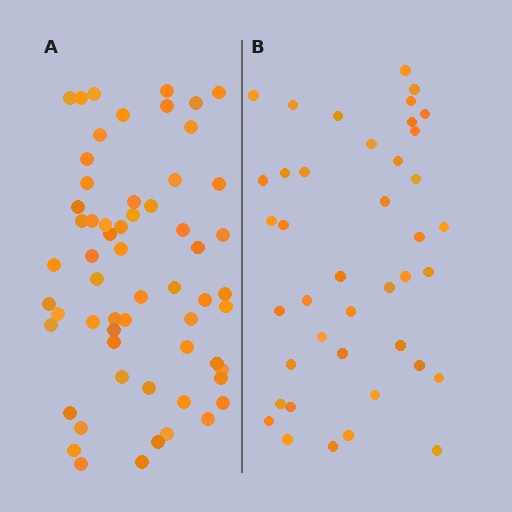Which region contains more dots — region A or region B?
Region A (the left region) has more dots.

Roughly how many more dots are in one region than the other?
Region A has approximately 20 more dots than region B.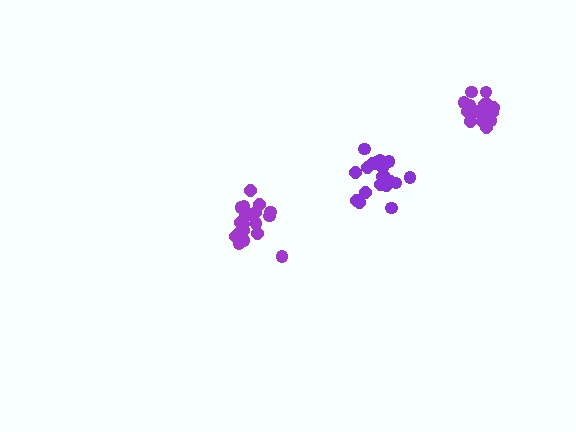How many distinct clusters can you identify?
There are 3 distinct clusters.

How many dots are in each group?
Group 1: 19 dots, Group 2: 18 dots, Group 3: 20 dots (57 total).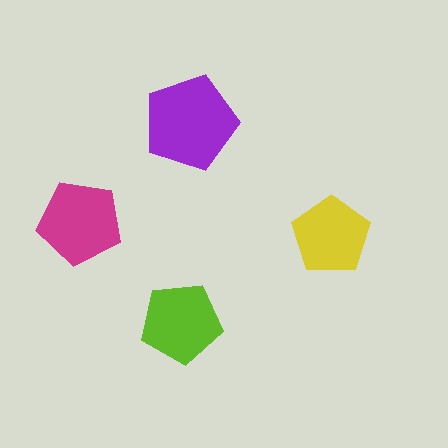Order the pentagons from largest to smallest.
the purple one, the magenta one, the lime one, the yellow one.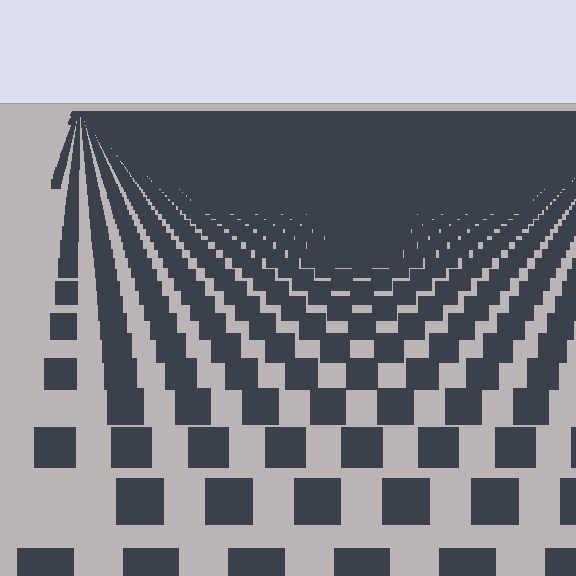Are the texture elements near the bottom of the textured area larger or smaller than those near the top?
Larger. Near the bottom, elements are closer to the viewer and appear at a bigger on-screen size.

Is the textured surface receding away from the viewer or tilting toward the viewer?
The surface is receding away from the viewer. Texture elements get smaller and denser toward the top.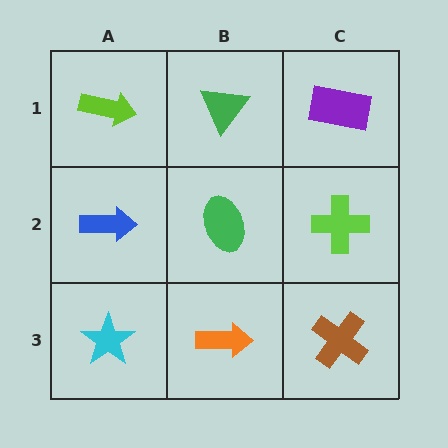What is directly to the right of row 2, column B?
A lime cross.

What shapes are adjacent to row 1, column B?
A green ellipse (row 2, column B), a lime arrow (row 1, column A), a purple rectangle (row 1, column C).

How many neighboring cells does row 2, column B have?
4.